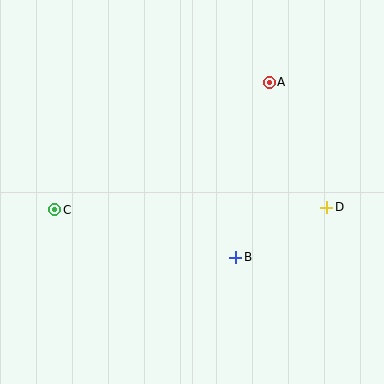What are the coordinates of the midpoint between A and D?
The midpoint between A and D is at (298, 145).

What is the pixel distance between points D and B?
The distance between D and B is 104 pixels.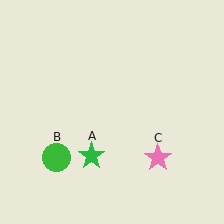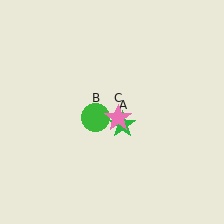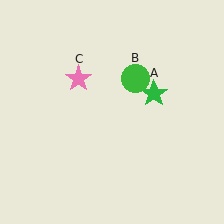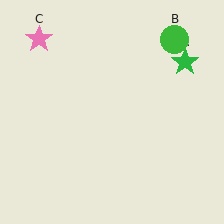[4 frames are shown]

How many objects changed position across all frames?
3 objects changed position: green star (object A), green circle (object B), pink star (object C).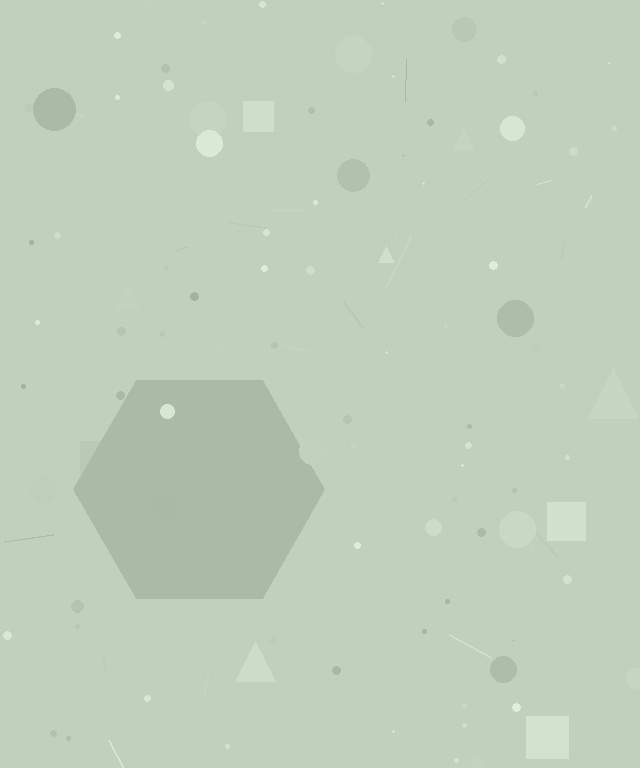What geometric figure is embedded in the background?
A hexagon is embedded in the background.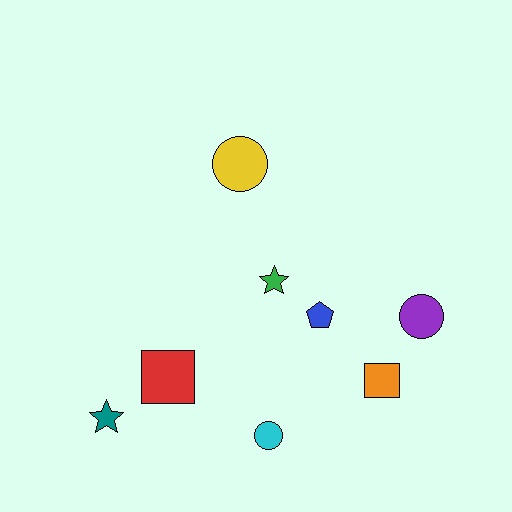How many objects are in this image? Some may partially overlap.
There are 8 objects.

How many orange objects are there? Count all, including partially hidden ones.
There is 1 orange object.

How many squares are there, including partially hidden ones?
There are 2 squares.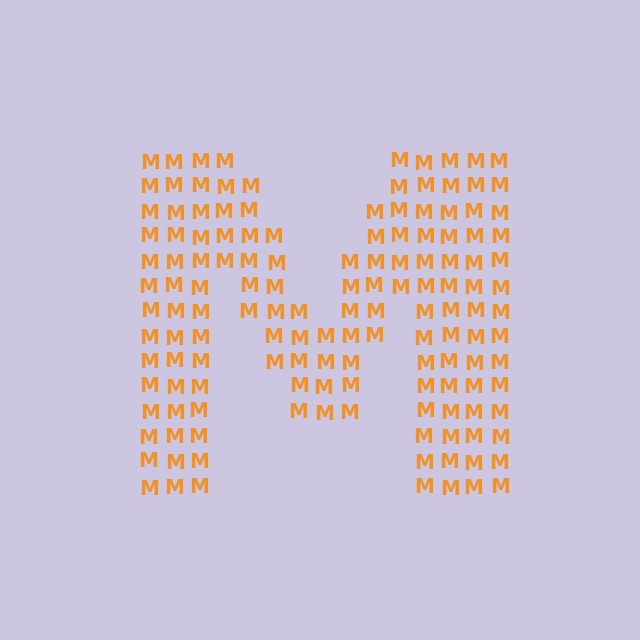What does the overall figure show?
The overall figure shows the letter M.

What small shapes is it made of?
It is made of small letter M's.